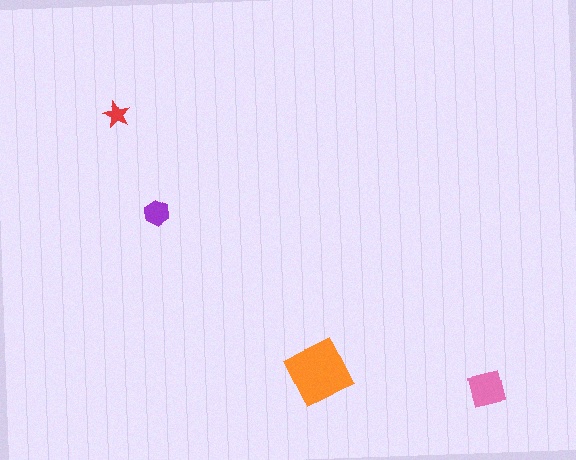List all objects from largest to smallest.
The orange diamond, the pink square, the purple hexagon, the red star.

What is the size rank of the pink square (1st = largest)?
2nd.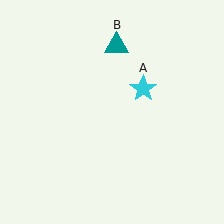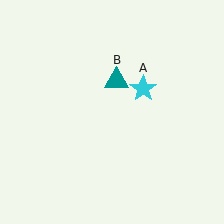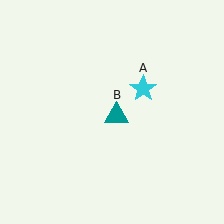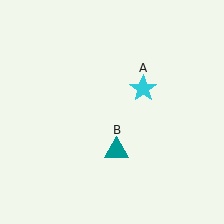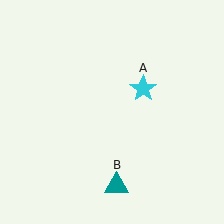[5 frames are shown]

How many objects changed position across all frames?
1 object changed position: teal triangle (object B).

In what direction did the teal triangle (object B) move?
The teal triangle (object B) moved down.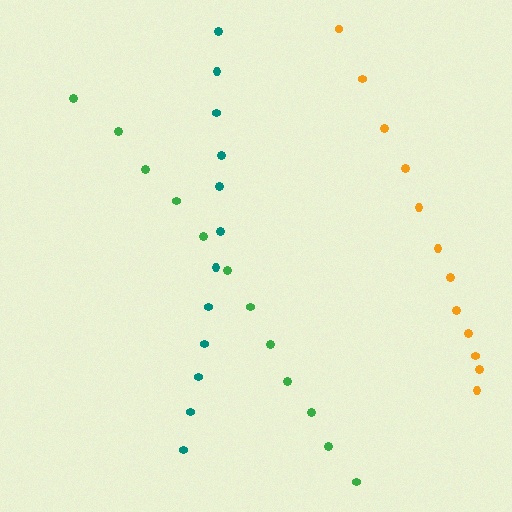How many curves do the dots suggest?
There are 3 distinct paths.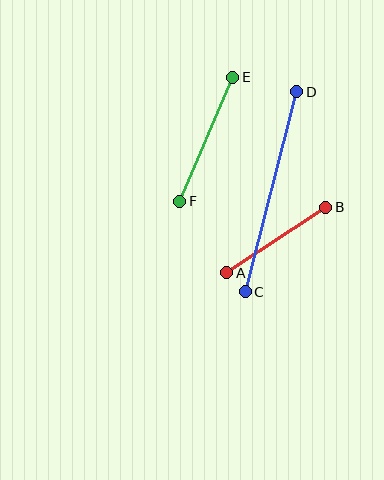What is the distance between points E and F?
The distance is approximately 135 pixels.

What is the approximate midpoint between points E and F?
The midpoint is at approximately (206, 139) pixels.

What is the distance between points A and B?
The distance is approximately 119 pixels.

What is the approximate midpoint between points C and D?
The midpoint is at approximately (271, 192) pixels.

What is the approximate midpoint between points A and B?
The midpoint is at approximately (276, 240) pixels.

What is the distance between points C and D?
The distance is approximately 207 pixels.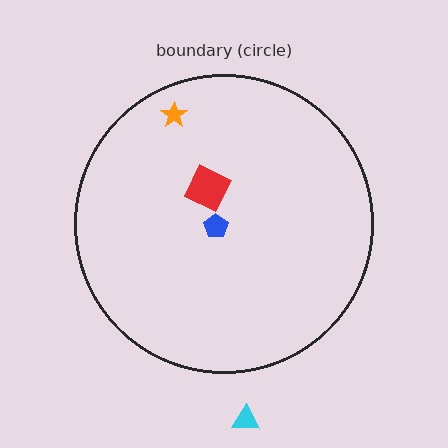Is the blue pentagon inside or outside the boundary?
Inside.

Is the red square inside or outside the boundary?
Inside.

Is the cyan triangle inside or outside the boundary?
Outside.